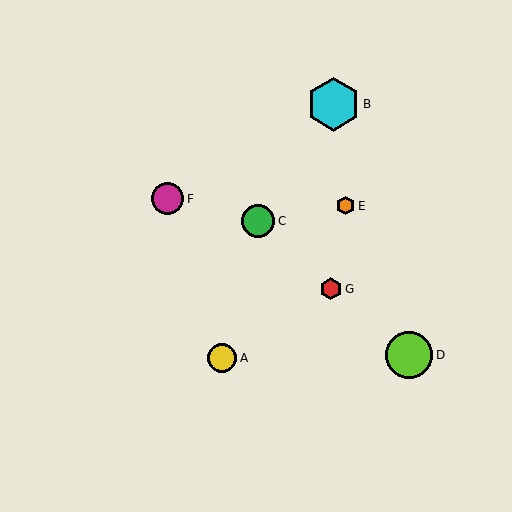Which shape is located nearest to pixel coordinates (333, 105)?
The cyan hexagon (labeled B) at (333, 104) is nearest to that location.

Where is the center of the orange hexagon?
The center of the orange hexagon is at (345, 206).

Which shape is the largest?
The cyan hexagon (labeled B) is the largest.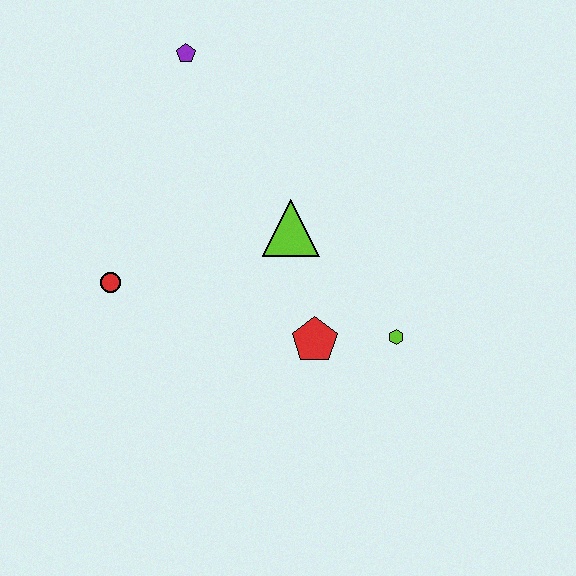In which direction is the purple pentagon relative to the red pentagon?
The purple pentagon is above the red pentagon.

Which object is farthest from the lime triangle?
The purple pentagon is farthest from the lime triangle.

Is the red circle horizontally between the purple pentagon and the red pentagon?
No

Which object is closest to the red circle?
The lime triangle is closest to the red circle.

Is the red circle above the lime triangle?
No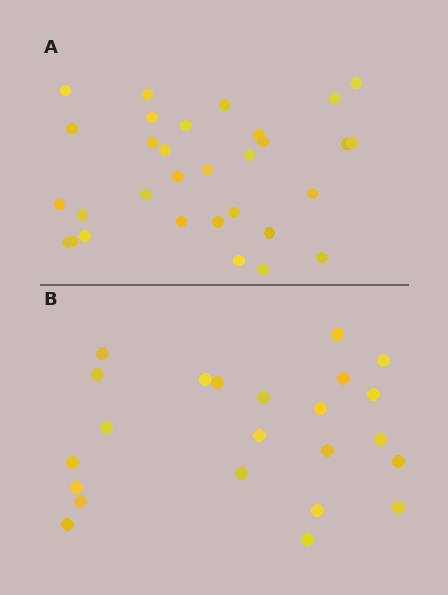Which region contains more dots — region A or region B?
Region A (the top region) has more dots.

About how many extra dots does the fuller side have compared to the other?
Region A has roughly 8 or so more dots than region B.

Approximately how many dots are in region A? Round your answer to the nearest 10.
About 30 dots. (The exact count is 31, which rounds to 30.)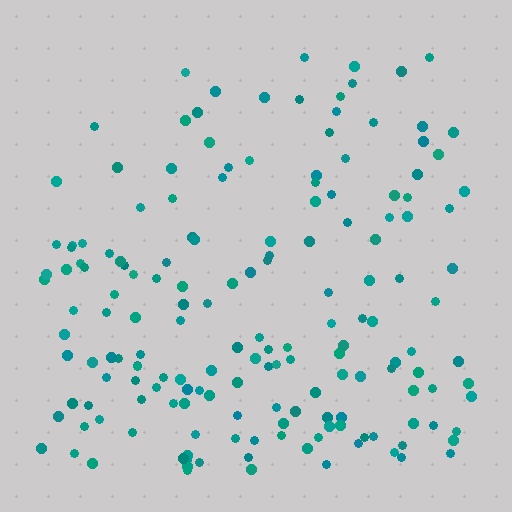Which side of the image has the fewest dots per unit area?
The top.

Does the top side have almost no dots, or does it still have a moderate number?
Still a moderate number, just noticeably fewer than the bottom.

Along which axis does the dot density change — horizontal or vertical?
Vertical.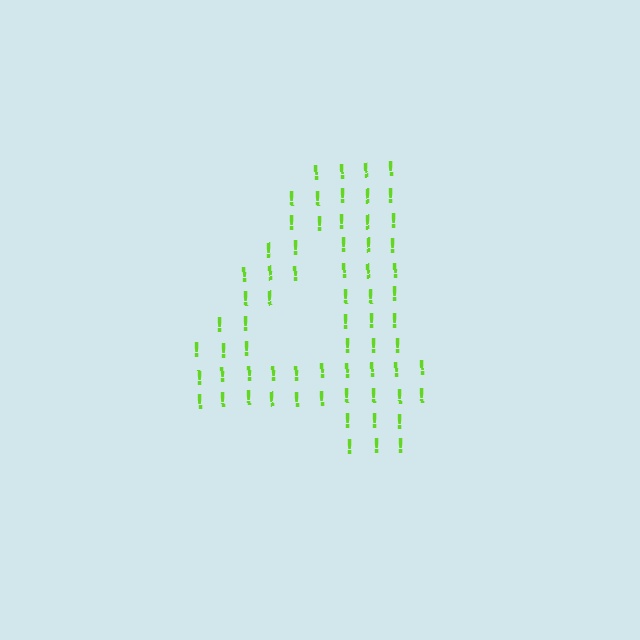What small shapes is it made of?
It is made of small exclamation marks.